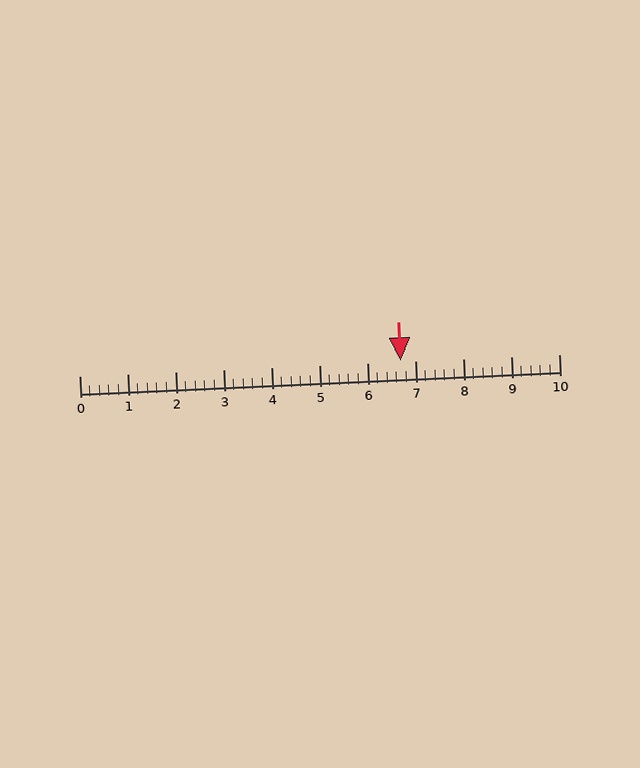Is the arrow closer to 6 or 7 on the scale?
The arrow is closer to 7.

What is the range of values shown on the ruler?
The ruler shows values from 0 to 10.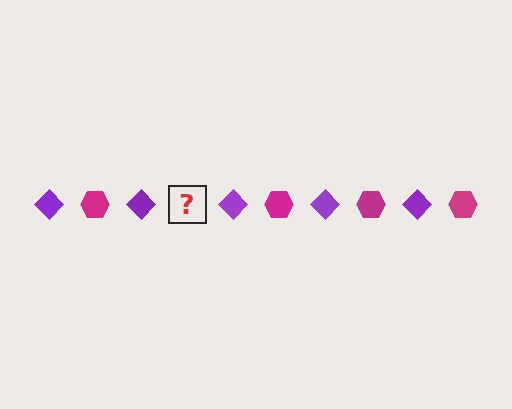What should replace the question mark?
The question mark should be replaced with a magenta hexagon.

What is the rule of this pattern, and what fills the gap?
The rule is that the pattern alternates between purple diamond and magenta hexagon. The gap should be filled with a magenta hexagon.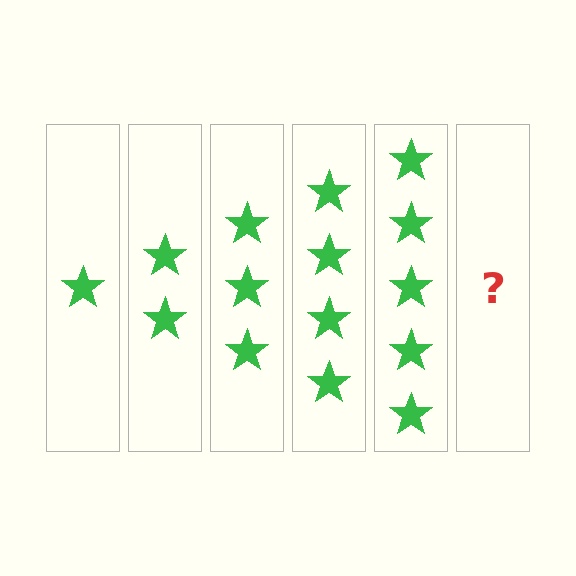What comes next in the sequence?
The next element should be 6 stars.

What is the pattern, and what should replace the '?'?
The pattern is that each step adds one more star. The '?' should be 6 stars.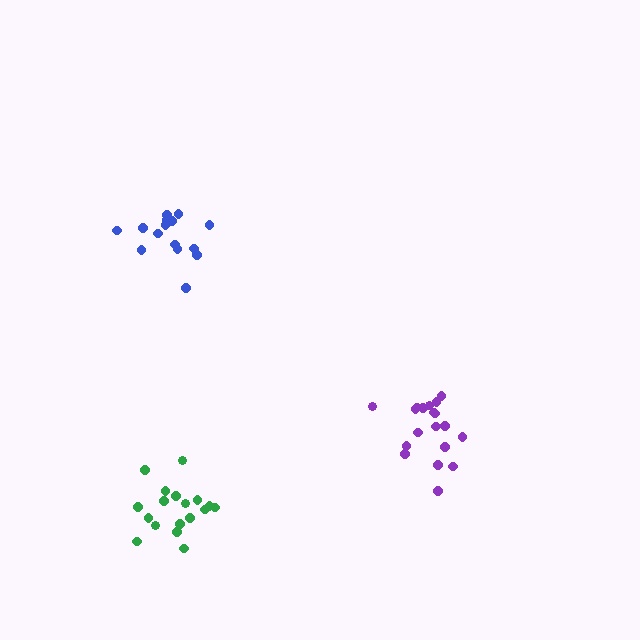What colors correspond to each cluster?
The clusters are colored: blue, purple, green.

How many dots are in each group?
Group 1: 15 dots, Group 2: 19 dots, Group 3: 18 dots (52 total).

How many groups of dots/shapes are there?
There are 3 groups.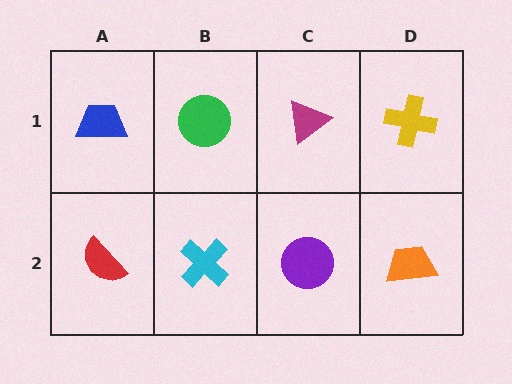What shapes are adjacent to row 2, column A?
A blue trapezoid (row 1, column A), a cyan cross (row 2, column B).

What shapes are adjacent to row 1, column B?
A cyan cross (row 2, column B), a blue trapezoid (row 1, column A), a magenta triangle (row 1, column C).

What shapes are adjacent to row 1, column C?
A purple circle (row 2, column C), a green circle (row 1, column B), a yellow cross (row 1, column D).